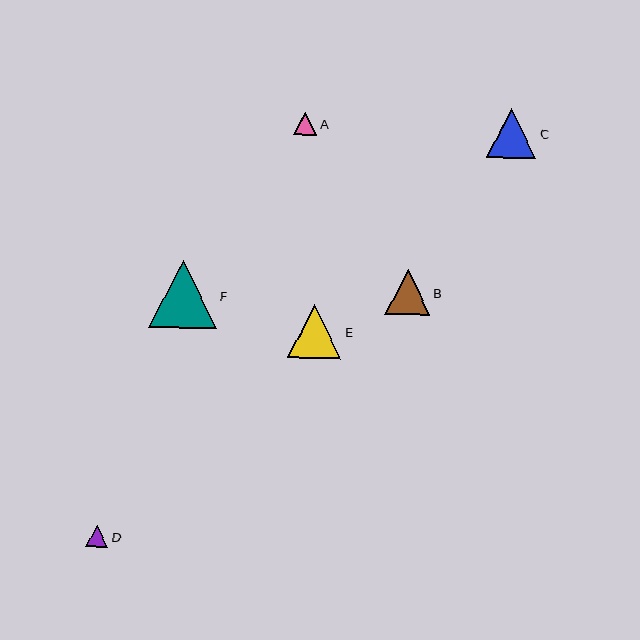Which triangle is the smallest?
Triangle D is the smallest with a size of approximately 22 pixels.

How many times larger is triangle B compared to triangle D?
Triangle B is approximately 2.1 times the size of triangle D.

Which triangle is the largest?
Triangle F is the largest with a size of approximately 68 pixels.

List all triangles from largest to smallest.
From largest to smallest: F, E, C, B, A, D.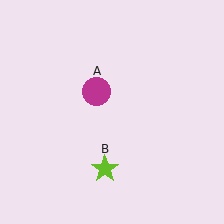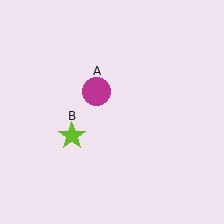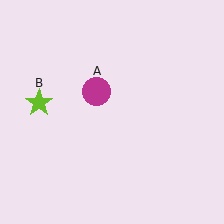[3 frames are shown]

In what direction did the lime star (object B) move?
The lime star (object B) moved up and to the left.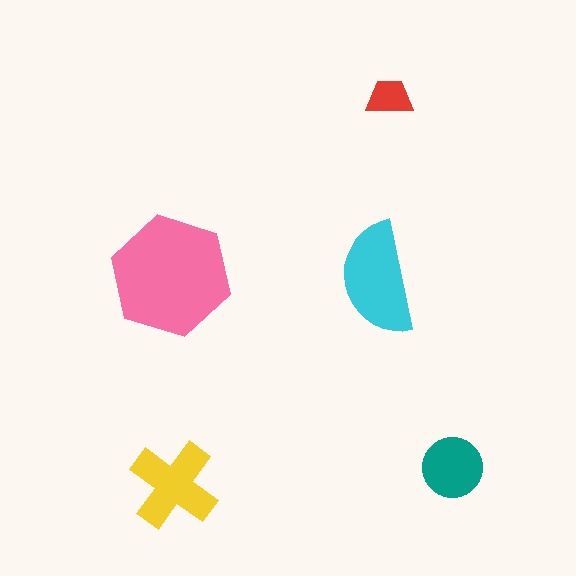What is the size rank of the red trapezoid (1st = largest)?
5th.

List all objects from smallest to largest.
The red trapezoid, the teal circle, the yellow cross, the cyan semicircle, the pink hexagon.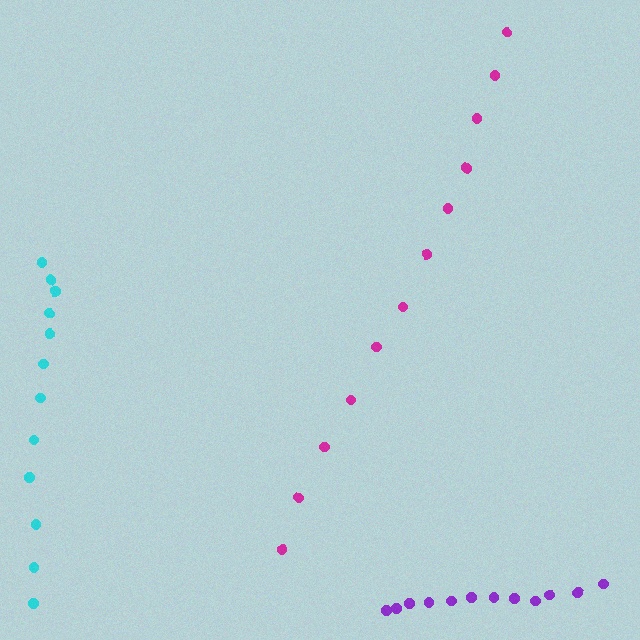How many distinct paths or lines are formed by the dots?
There are 3 distinct paths.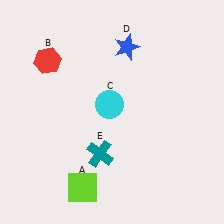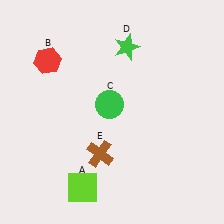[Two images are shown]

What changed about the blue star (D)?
In Image 1, D is blue. In Image 2, it changed to green.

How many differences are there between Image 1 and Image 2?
There are 3 differences between the two images.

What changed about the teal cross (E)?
In Image 1, E is teal. In Image 2, it changed to brown.